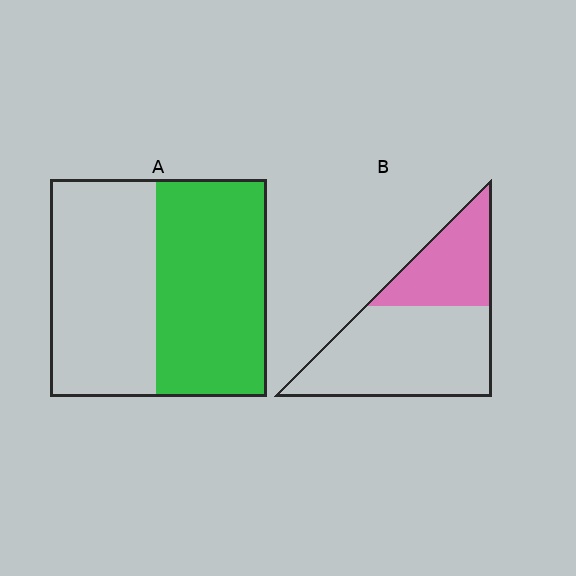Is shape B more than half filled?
No.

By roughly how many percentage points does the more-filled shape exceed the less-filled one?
By roughly 15 percentage points (A over B).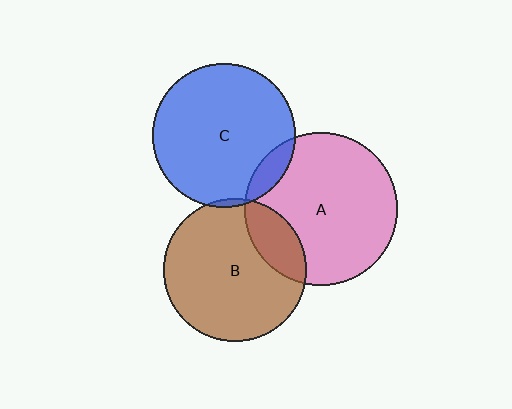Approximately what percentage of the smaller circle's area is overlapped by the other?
Approximately 20%.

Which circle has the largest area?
Circle A (pink).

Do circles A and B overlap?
Yes.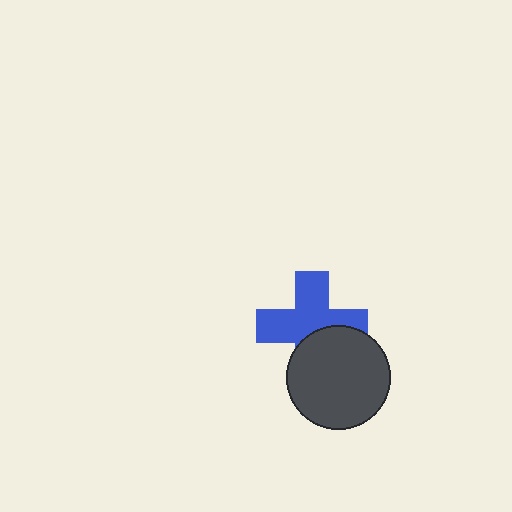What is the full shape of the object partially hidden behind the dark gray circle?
The partially hidden object is a blue cross.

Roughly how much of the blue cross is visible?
About half of it is visible (roughly 65%).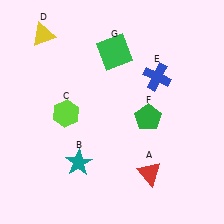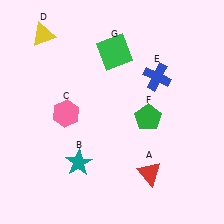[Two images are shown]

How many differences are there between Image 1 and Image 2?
There is 1 difference between the two images.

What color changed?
The hexagon (C) changed from lime in Image 1 to pink in Image 2.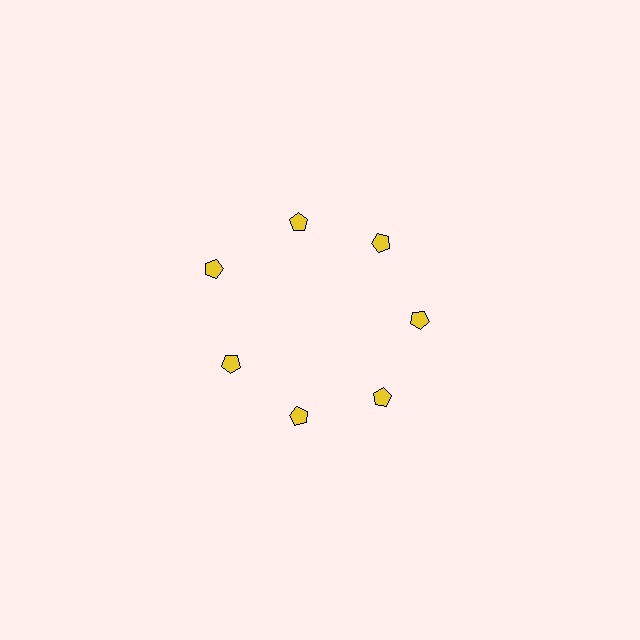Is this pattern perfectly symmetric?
No. The 7 yellow pentagons are arranged in a ring, but one element near the 10 o'clock position is pushed outward from the center, breaking the 7-fold rotational symmetry.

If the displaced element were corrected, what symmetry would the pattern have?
It would have 7-fold rotational symmetry — the pattern would map onto itself every 51 degrees.